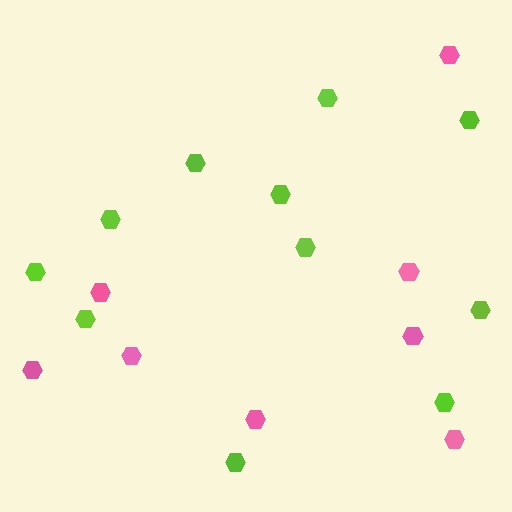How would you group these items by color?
There are 2 groups: one group of lime hexagons (11) and one group of pink hexagons (8).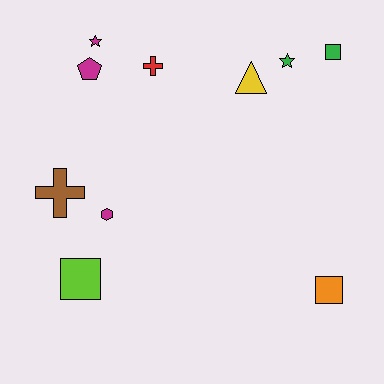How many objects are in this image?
There are 10 objects.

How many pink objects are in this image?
There are no pink objects.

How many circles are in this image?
There are no circles.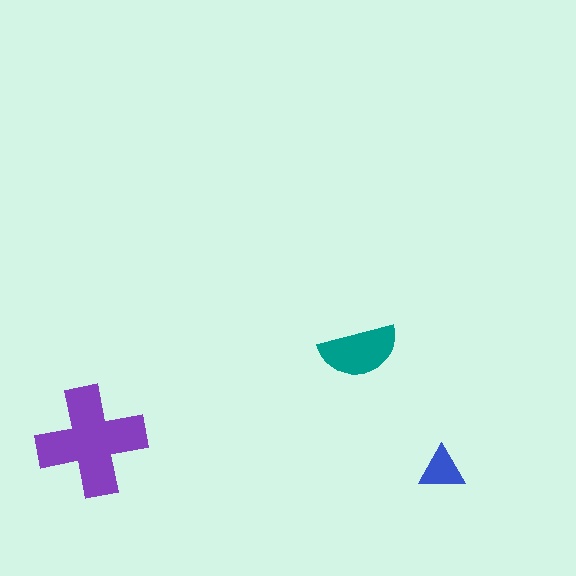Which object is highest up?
The teal semicircle is topmost.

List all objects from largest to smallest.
The purple cross, the teal semicircle, the blue triangle.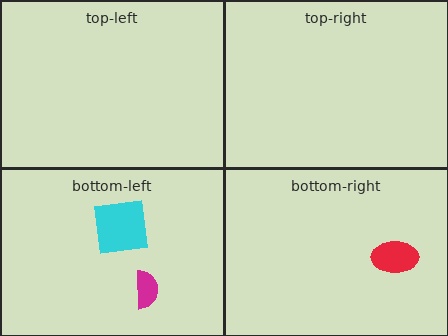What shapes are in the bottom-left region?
The cyan square, the magenta semicircle.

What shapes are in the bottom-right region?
The red ellipse.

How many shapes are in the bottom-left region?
2.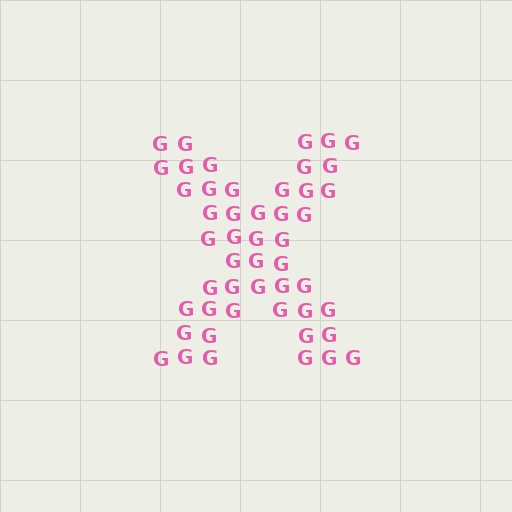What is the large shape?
The large shape is the letter X.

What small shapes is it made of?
It is made of small letter G's.